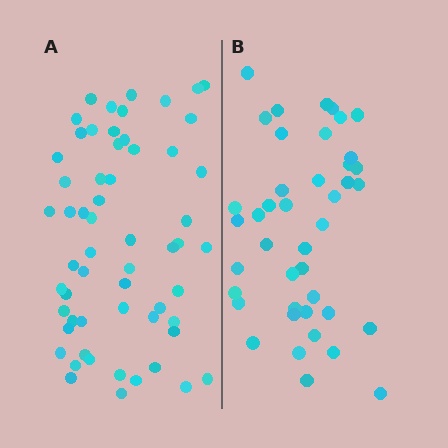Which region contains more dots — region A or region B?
Region A (the left region) has more dots.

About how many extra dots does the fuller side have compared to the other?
Region A has approximately 15 more dots than region B.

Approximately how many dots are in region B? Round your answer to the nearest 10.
About 40 dots. (The exact count is 42, which rounds to 40.)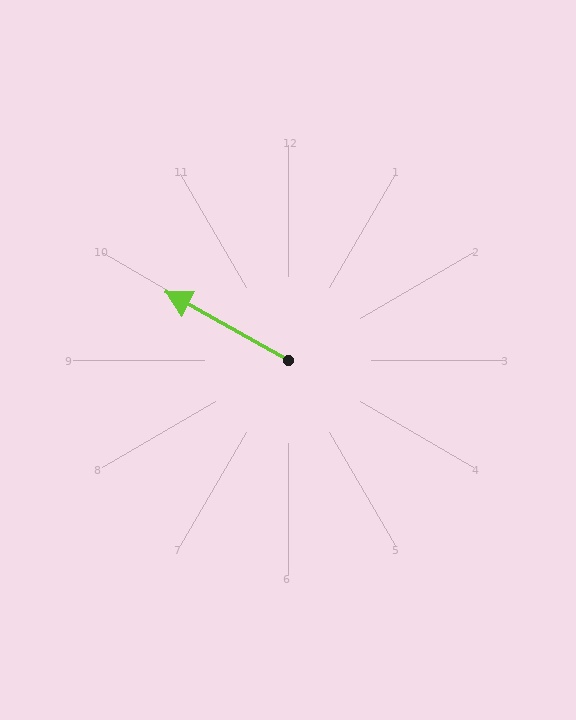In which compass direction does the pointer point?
Northwest.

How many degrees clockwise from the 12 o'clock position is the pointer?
Approximately 299 degrees.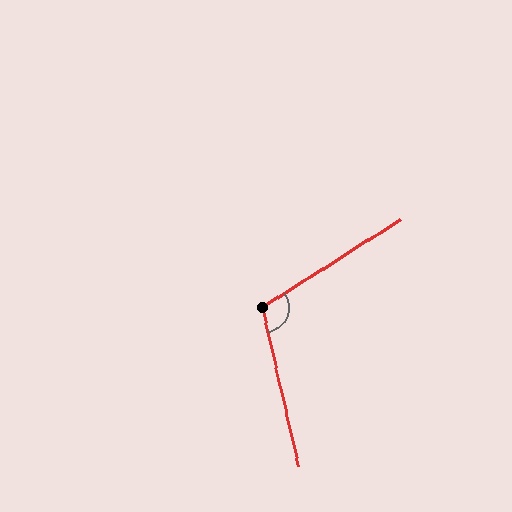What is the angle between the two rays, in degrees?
Approximately 110 degrees.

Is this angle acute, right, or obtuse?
It is obtuse.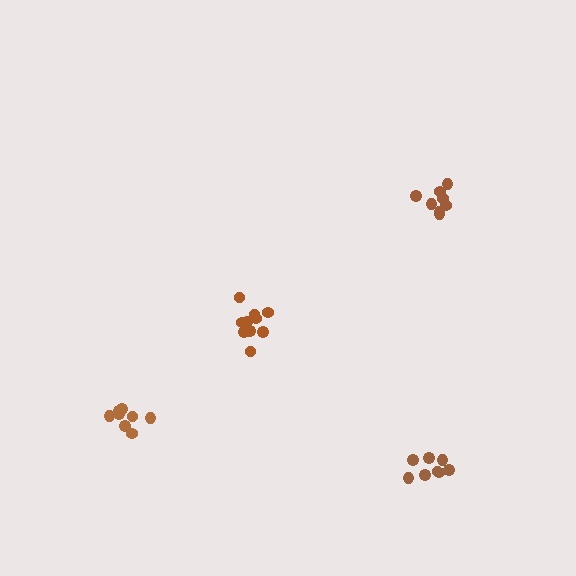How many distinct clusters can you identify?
There are 4 distinct clusters.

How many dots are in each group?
Group 1: 8 dots, Group 2: 8 dots, Group 3: 10 dots, Group 4: 8 dots (34 total).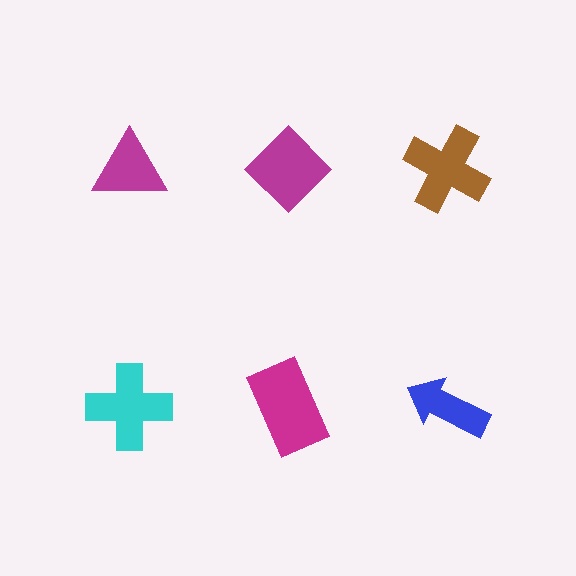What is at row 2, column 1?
A cyan cross.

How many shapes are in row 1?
3 shapes.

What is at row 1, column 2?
A magenta diamond.